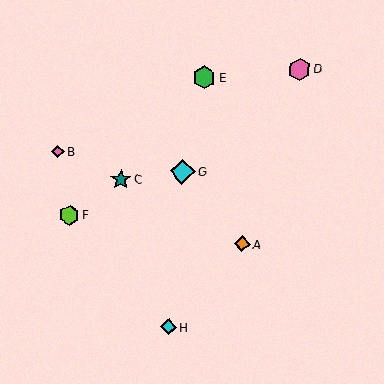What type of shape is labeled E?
Shape E is a green hexagon.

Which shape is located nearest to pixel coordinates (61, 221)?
The lime hexagon (labeled F) at (69, 215) is nearest to that location.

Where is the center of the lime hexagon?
The center of the lime hexagon is at (69, 215).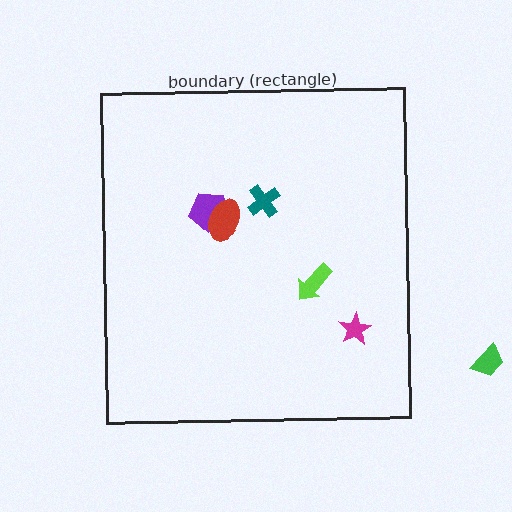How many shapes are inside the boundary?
5 inside, 1 outside.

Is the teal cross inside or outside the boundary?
Inside.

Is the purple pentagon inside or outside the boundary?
Inside.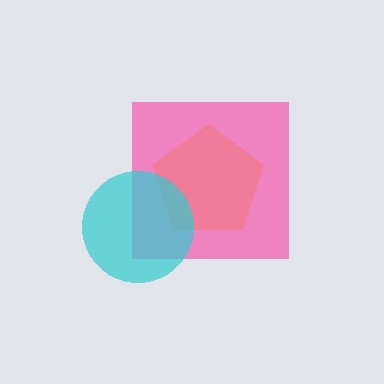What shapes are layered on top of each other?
The layered shapes are: a yellow pentagon, a pink square, a cyan circle.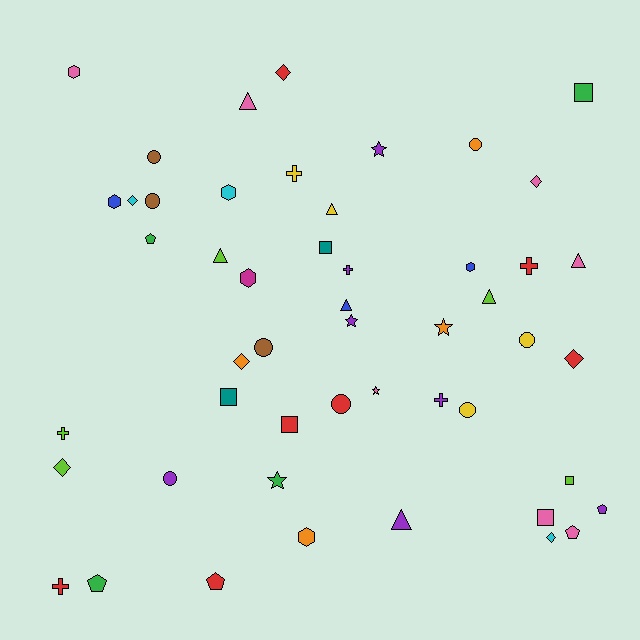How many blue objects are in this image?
There are 3 blue objects.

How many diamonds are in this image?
There are 7 diamonds.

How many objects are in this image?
There are 50 objects.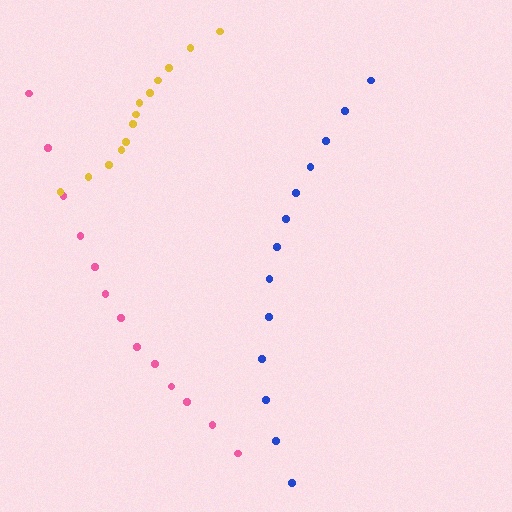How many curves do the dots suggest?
There are 3 distinct paths.